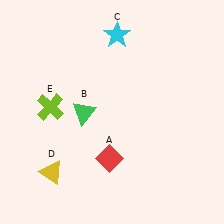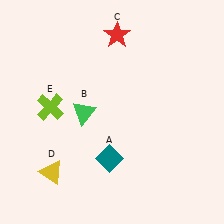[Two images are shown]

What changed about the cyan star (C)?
In Image 1, C is cyan. In Image 2, it changed to red.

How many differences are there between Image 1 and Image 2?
There are 2 differences between the two images.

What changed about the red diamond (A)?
In Image 1, A is red. In Image 2, it changed to teal.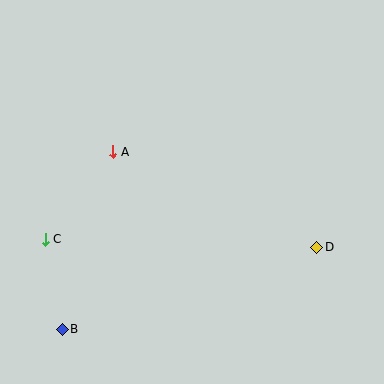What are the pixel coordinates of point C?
Point C is at (45, 239).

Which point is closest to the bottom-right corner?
Point D is closest to the bottom-right corner.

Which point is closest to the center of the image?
Point A at (113, 152) is closest to the center.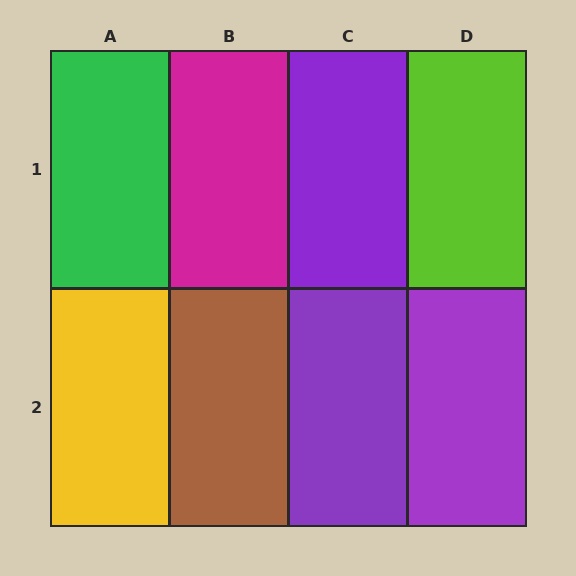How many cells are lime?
1 cell is lime.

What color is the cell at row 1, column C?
Purple.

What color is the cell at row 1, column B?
Magenta.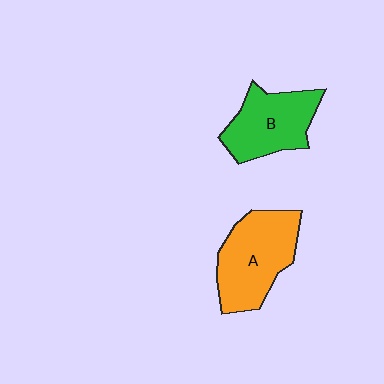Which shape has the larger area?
Shape A (orange).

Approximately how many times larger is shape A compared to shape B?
Approximately 1.2 times.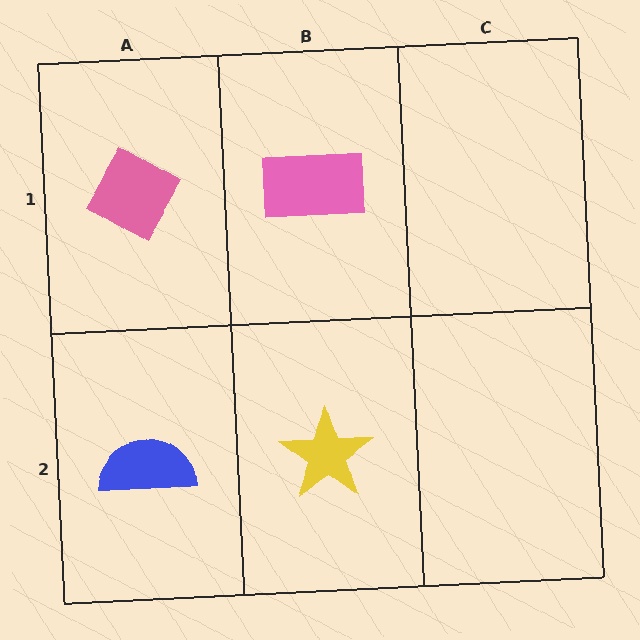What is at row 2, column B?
A yellow star.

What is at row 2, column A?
A blue semicircle.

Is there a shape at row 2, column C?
No, that cell is empty.